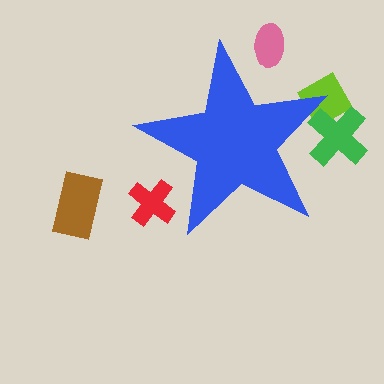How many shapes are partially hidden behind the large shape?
4 shapes are partially hidden.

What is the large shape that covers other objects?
A blue star.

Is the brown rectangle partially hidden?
No, the brown rectangle is fully visible.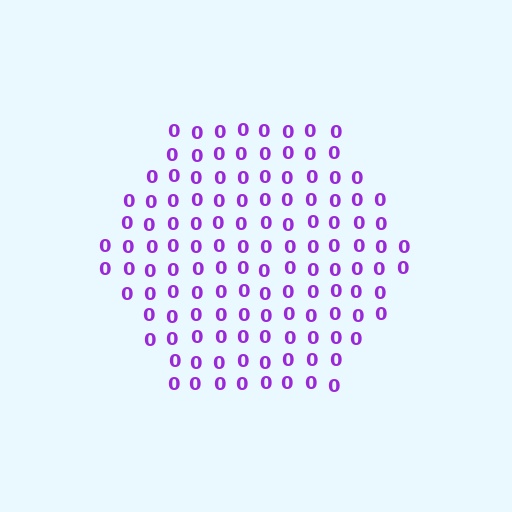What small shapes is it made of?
It is made of small digit 0's.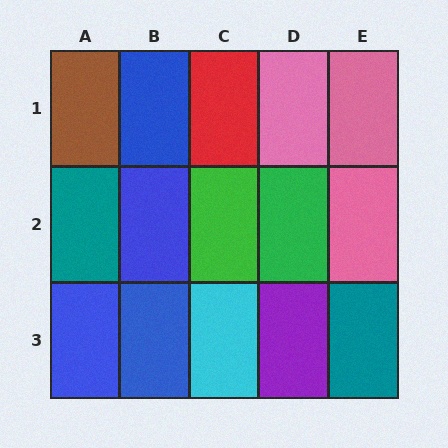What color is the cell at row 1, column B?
Blue.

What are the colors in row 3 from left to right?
Blue, blue, cyan, purple, teal.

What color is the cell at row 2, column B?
Blue.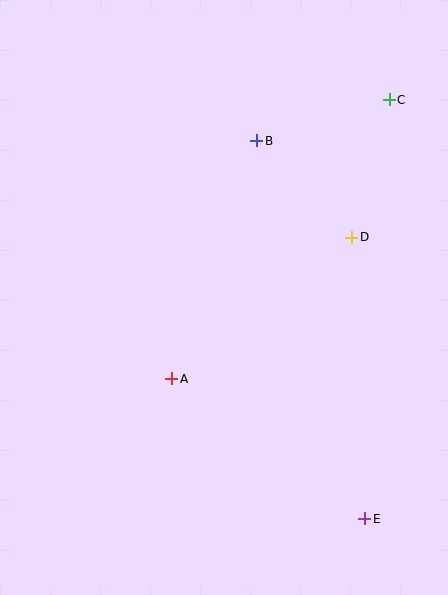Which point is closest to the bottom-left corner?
Point A is closest to the bottom-left corner.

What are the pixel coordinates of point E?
Point E is at (365, 519).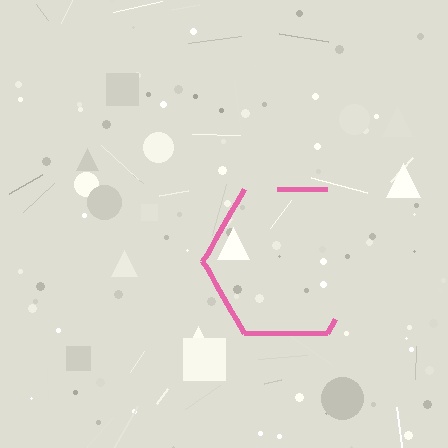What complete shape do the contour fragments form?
The contour fragments form a hexagon.